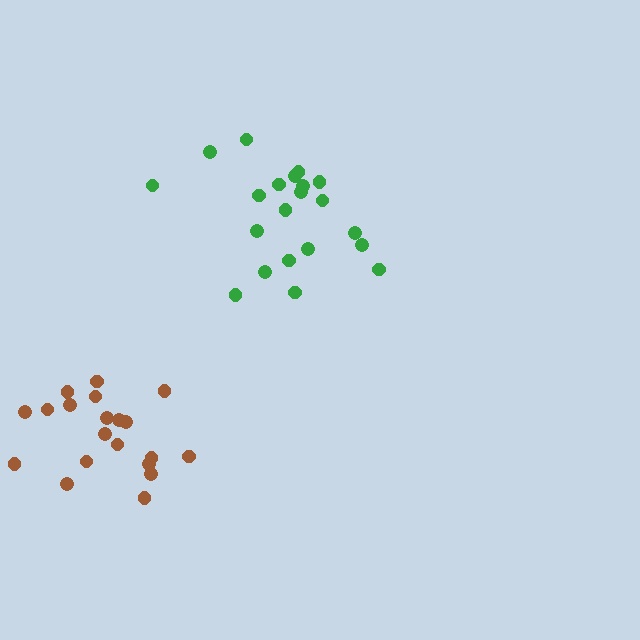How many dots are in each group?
Group 1: 21 dots, Group 2: 20 dots (41 total).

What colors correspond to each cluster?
The clusters are colored: green, brown.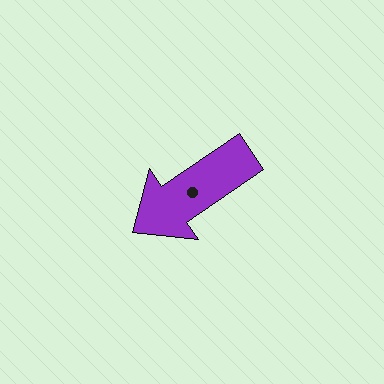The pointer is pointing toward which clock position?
Roughly 8 o'clock.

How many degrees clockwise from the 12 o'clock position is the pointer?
Approximately 236 degrees.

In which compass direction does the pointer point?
Southwest.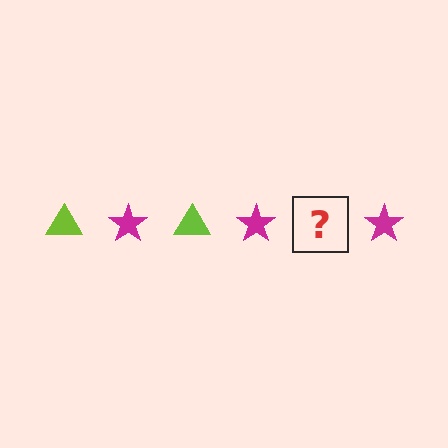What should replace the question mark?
The question mark should be replaced with a lime triangle.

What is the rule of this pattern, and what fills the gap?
The rule is that the pattern alternates between lime triangle and magenta star. The gap should be filled with a lime triangle.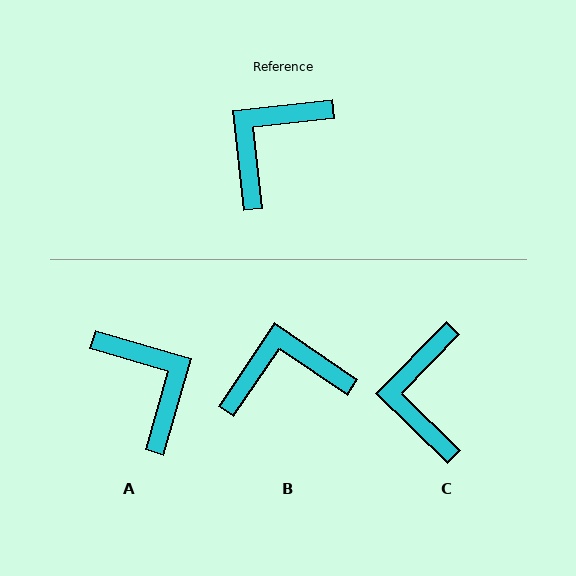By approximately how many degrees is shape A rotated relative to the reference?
Approximately 112 degrees clockwise.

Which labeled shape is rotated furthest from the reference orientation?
A, about 112 degrees away.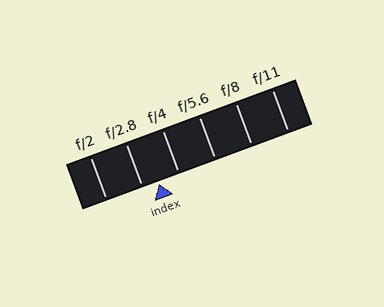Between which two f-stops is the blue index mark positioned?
The index mark is between f/2.8 and f/4.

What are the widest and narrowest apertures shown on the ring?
The widest aperture shown is f/2 and the narrowest is f/11.